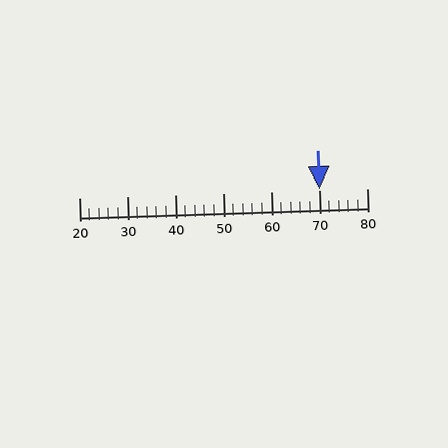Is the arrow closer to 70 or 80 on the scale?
The arrow is closer to 70.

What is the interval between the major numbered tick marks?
The major tick marks are spaced 10 units apart.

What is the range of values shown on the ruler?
The ruler shows values from 20 to 80.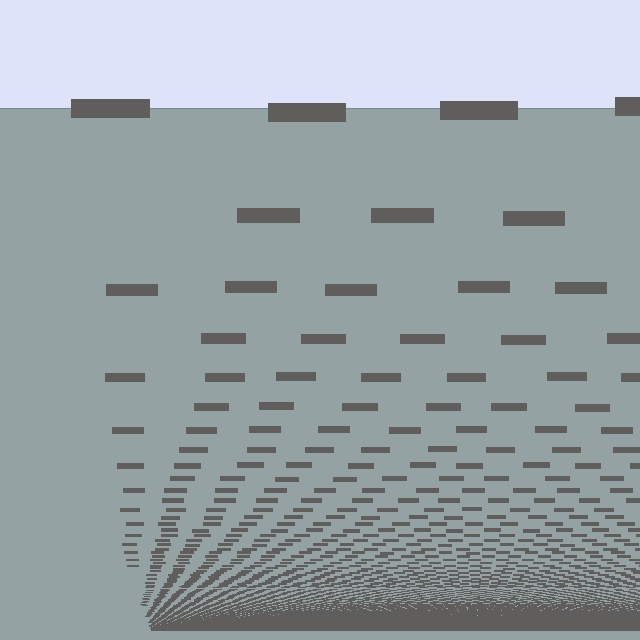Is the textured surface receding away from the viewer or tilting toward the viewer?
The surface appears to tilt toward the viewer. Texture elements get larger and sparser toward the top.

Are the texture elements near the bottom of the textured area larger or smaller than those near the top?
Smaller. The gradient is inverted — elements near the bottom are smaller and denser.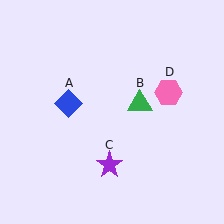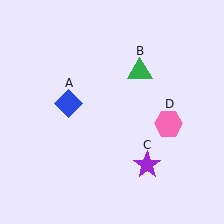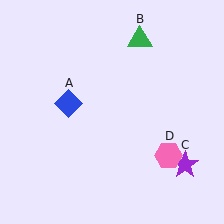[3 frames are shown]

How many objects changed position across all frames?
3 objects changed position: green triangle (object B), purple star (object C), pink hexagon (object D).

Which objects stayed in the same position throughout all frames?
Blue diamond (object A) remained stationary.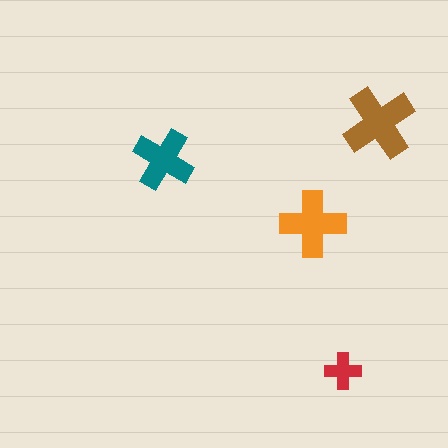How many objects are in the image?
There are 4 objects in the image.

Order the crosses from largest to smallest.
the brown one, the orange one, the teal one, the red one.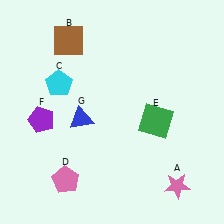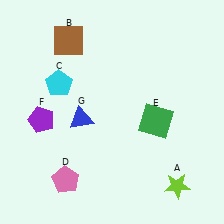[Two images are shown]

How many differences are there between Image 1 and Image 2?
There is 1 difference between the two images.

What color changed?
The star (A) changed from pink in Image 1 to lime in Image 2.